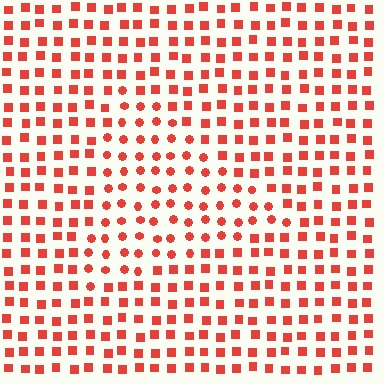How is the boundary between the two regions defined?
The boundary is defined by a change in element shape: circles inside vs. squares outside. All elements share the same color and spacing.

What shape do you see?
I see a triangle.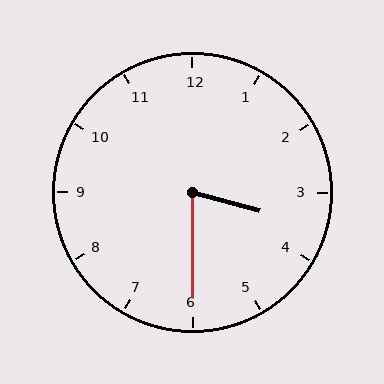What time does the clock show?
3:30.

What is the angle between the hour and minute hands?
Approximately 75 degrees.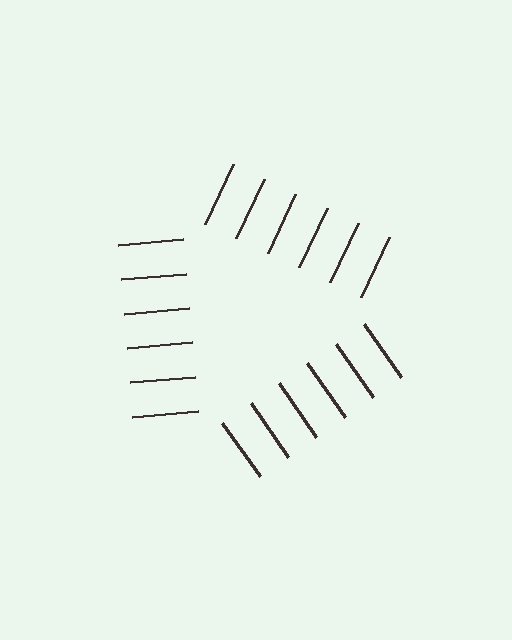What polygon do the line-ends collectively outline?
An illusory triangle — the line segments terminate on its edges but no continuous stroke is drawn.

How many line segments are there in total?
18 — 6 along each of the 3 edges.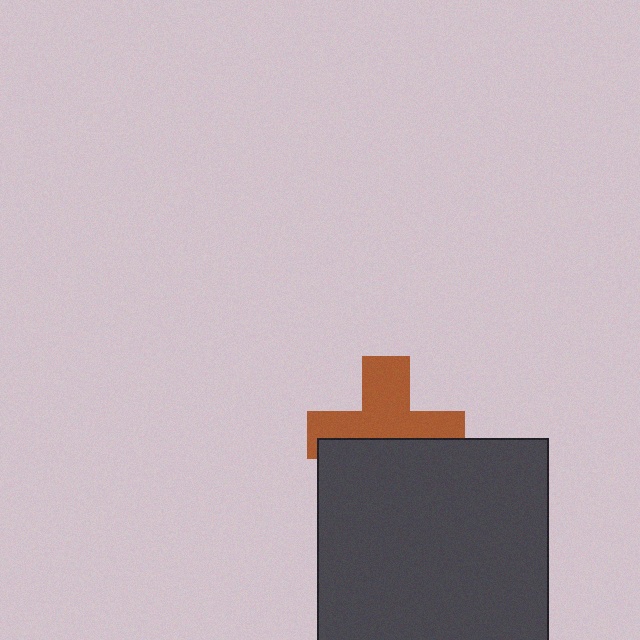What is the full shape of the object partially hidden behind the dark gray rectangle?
The partially hidden object is a brown cross.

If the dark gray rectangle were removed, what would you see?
You would see the complete brown cross.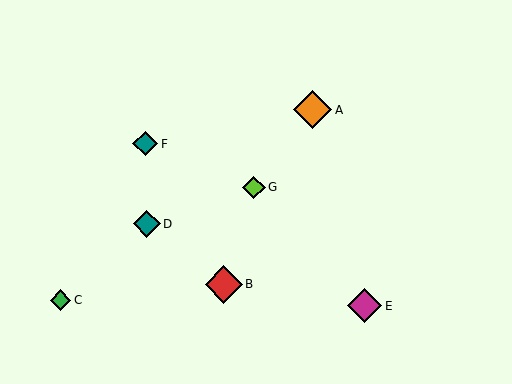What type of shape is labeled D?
Shape D is a teal diamond.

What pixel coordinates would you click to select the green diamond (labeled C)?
Click at (60, 300) to select the green diamond C.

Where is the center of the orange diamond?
The center of the orange diamond is at (313, 110).